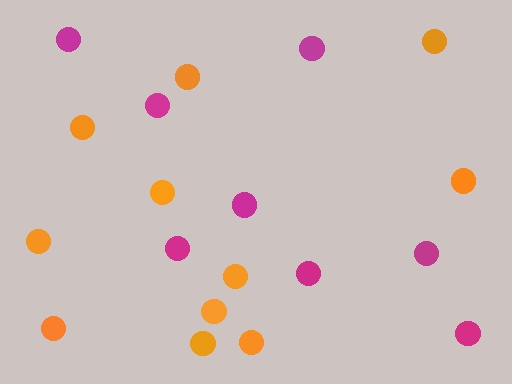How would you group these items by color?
There are 2 groups: one group of magenta circles (8) and one group of orange circles (11).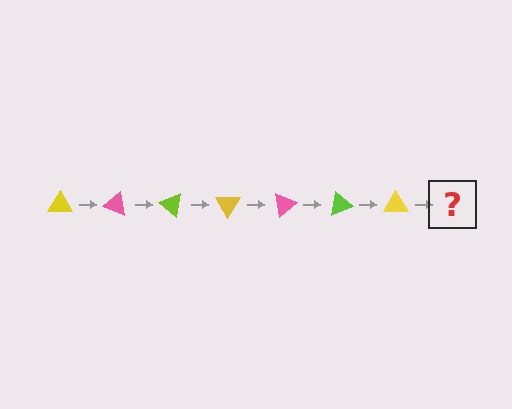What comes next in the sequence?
The next element should be a pink triangle, rotated 140 degrees from the start.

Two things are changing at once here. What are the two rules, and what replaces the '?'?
The two rules are that it rotates 20 degrees each step and the color cycles through yellow, pink, and lime. The '?' should be a pink triangle, rotated 140 degrees from the start.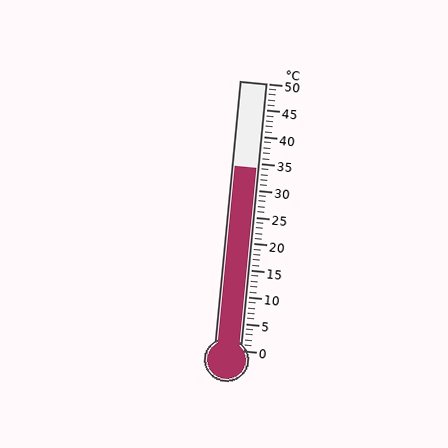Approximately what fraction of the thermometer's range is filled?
The thermometer is filled to approximately 70% of its range.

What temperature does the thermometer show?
The thermometer shows approximately 34°C.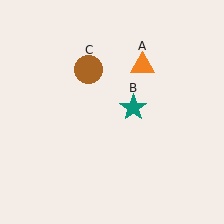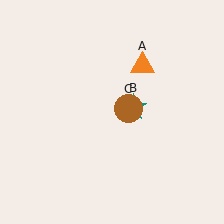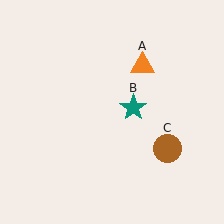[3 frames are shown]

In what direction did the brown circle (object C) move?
The brown circle (object C) moved down and to the right.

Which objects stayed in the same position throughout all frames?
Orange triangle (object A) and teal star (object B) remained stationary.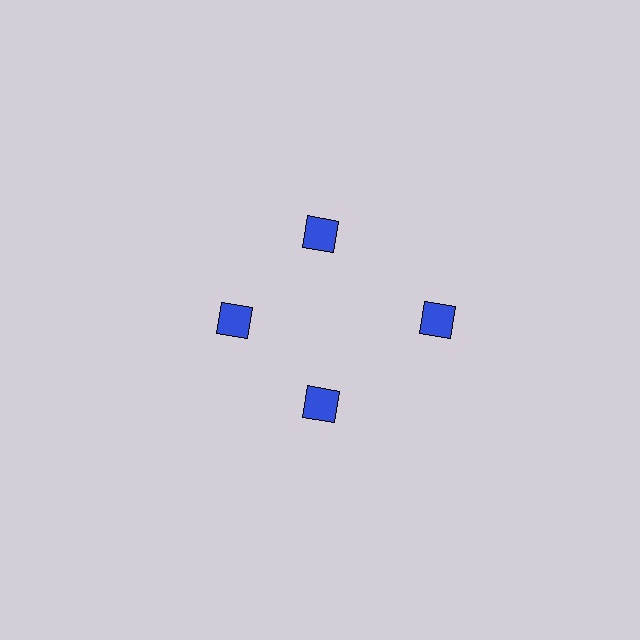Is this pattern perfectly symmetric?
No. The 4 blue squares are arranged in a ring, but one element near the 3 o'clock position is pushed outward from the center, breaking the 4-fold rotational symmetry.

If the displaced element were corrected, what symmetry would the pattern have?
It would have 4-fold rotational symmetry — the pattern would map onto itself every 90 degrees.